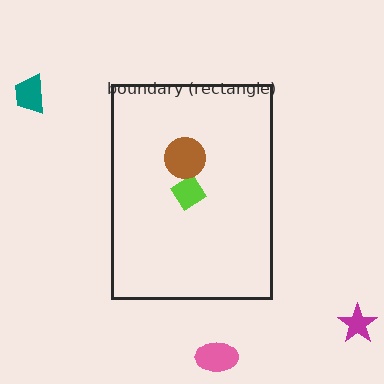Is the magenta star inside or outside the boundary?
Outside.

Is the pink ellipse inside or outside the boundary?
Outside.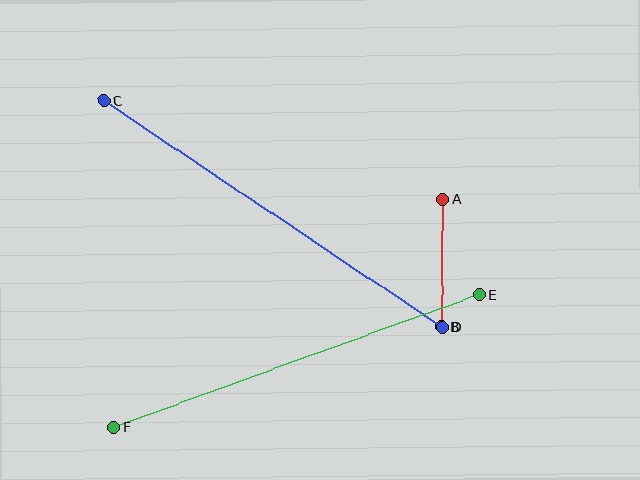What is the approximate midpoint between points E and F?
The midpoint is at approximately (296, 361) pixels.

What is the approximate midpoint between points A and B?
The midpoint is at approximately (442, 263) pixels.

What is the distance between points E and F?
The distance is approximately 388 pixels.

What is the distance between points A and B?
The distance is approximately 128 pixels.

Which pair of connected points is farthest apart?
Points C and D are farthest apart.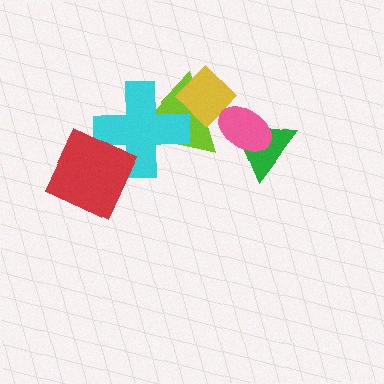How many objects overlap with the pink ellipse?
3 objects overlap with the pink ellipse.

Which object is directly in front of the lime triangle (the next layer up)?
The cyan cross is directly in front of the lime triangle.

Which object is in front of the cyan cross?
The red diamond is in front of the cyan cross.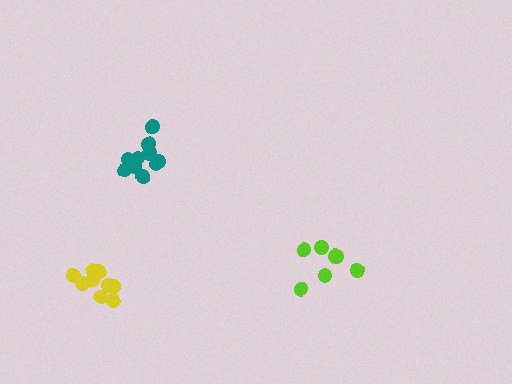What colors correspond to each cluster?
The clusters are colored: lime, yellow, teal.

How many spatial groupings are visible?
There are 3 spatial groupings.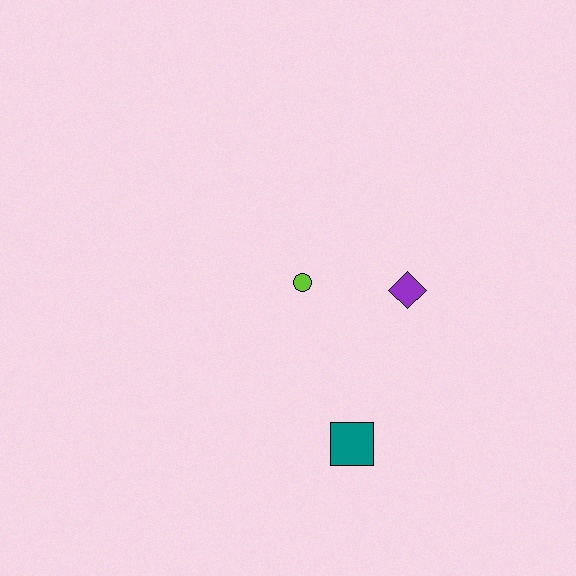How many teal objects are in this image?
There is 1 teal object.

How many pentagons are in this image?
There are no pentagons.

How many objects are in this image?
There are 3 objects.